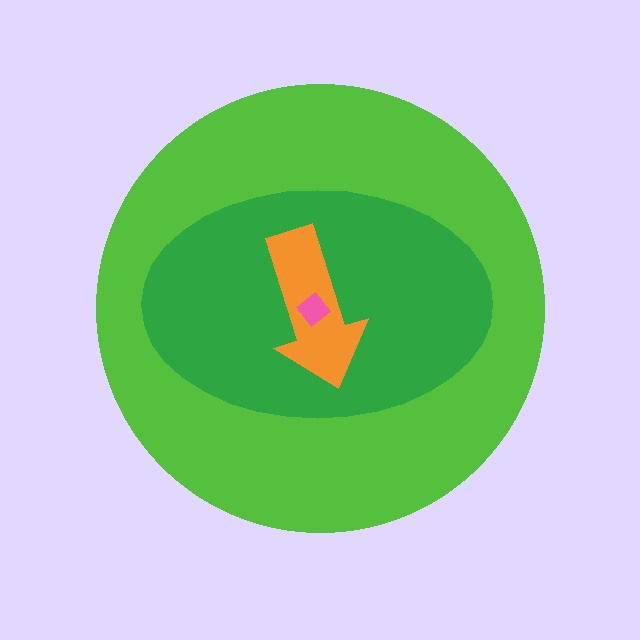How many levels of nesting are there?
4.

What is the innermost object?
The pink diamond.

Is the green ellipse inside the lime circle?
Yes.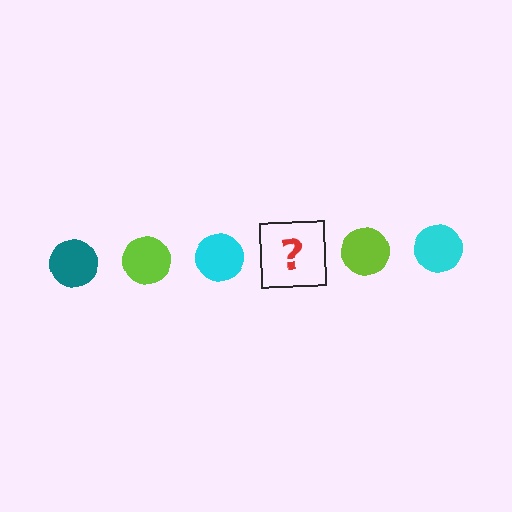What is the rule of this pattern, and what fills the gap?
The rule is that the pattern cycles through teal, lime, cyan circles. The gap should be filled with a teal circle.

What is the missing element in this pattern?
The missing element is a teal circle.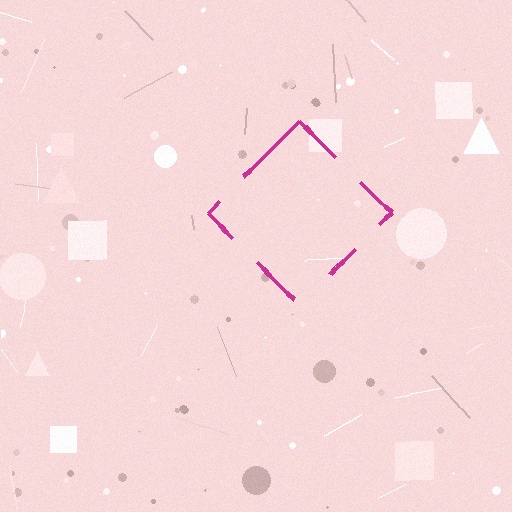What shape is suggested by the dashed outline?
The dashed outline suggests a diamond.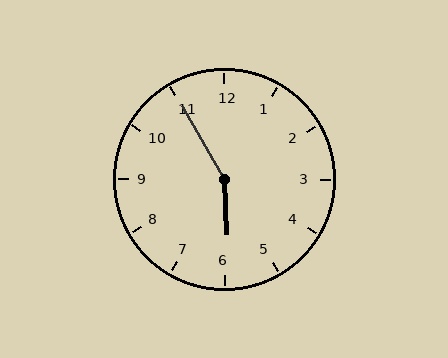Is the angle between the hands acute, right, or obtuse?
It is obtuse.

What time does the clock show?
5:55.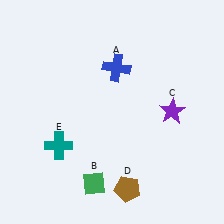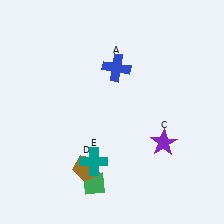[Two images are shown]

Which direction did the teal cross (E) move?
The teal cross (E) moved right.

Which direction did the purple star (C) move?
The purple star (C) moved down.